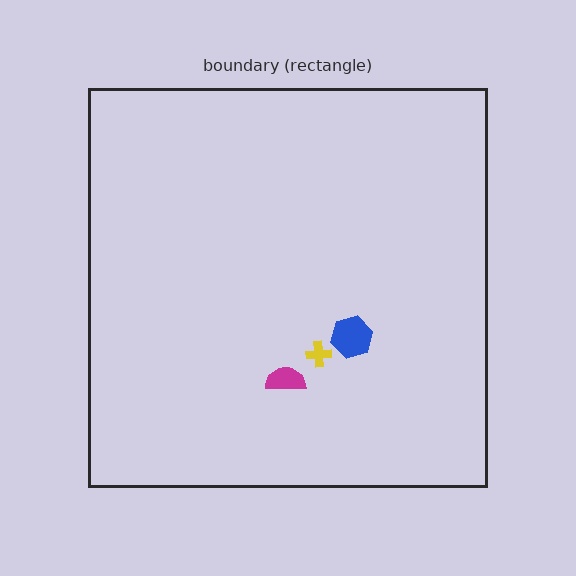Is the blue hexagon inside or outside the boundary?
Inside.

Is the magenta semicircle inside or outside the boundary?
Inside.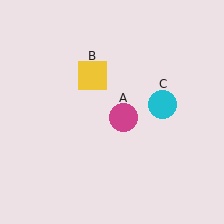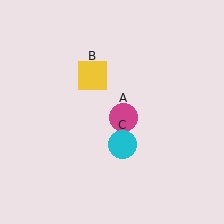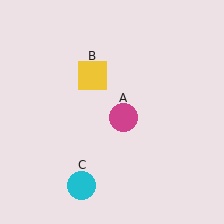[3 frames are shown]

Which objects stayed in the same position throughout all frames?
Magenta circle (object A) and yellow square (object B) remained stationary.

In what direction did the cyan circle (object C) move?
The cyan circle (object C) moved down and to the left.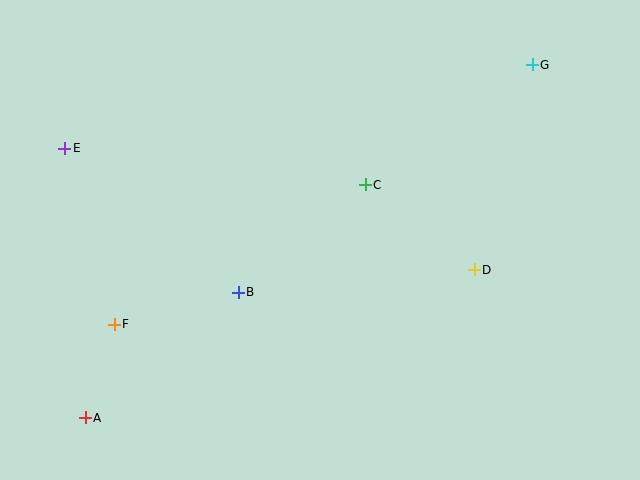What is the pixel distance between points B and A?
The distance between B and A is 198 pixels.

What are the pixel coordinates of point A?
Point A is at (85, 418).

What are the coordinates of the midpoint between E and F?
The midpoint between E and F is at (89, 236).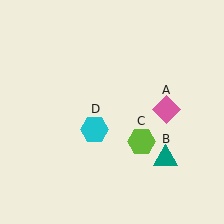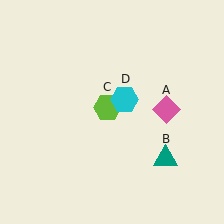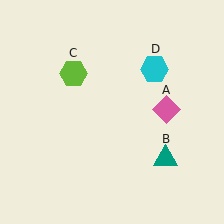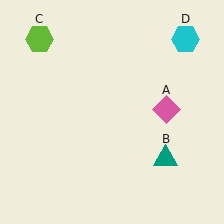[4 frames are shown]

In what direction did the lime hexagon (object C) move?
The lime hexagon (object C) moved up and to the left.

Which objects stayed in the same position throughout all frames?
Pink diamond (object A) and teal triangle (object B) remained stationary.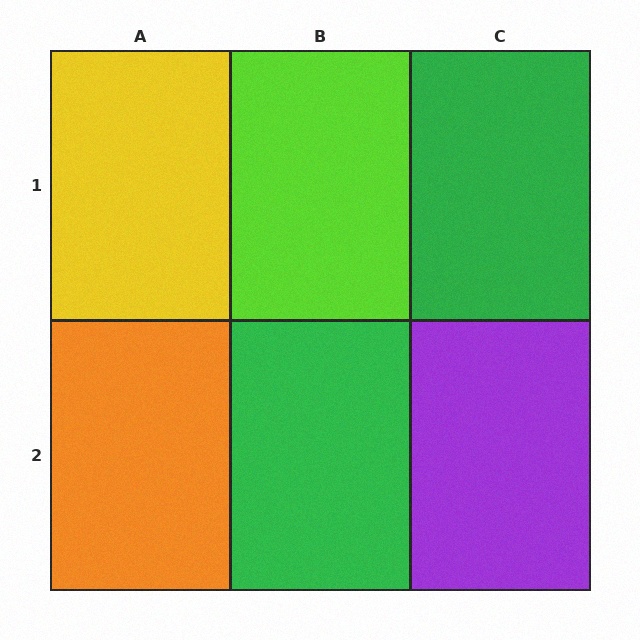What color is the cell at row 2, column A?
Orange.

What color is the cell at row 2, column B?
Green.